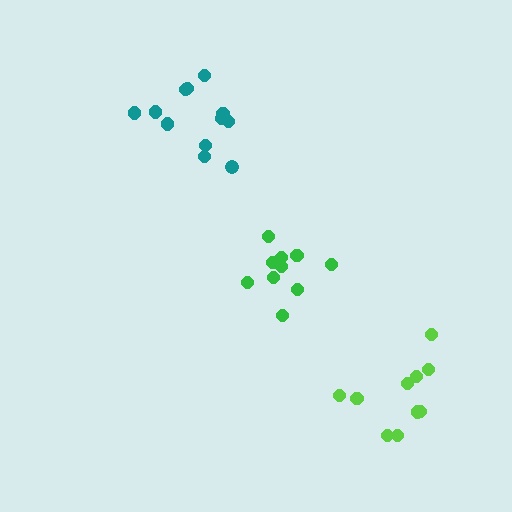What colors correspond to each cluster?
The clusters are colored: lime, green, teal.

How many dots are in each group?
Group 1: 10 dots, Group 2: 10 dots, Group 3: 12 dots (32 total).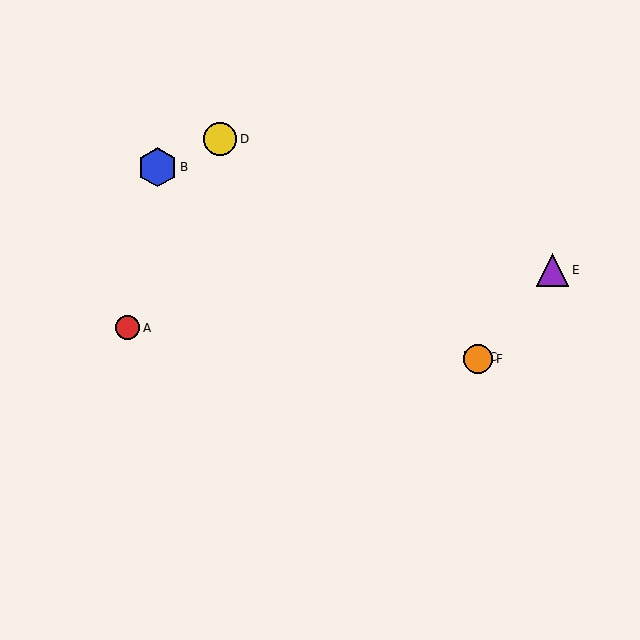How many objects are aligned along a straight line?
3 objects (B, C, F) are aligned along a straight line.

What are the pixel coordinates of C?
Object C is at (475, 357).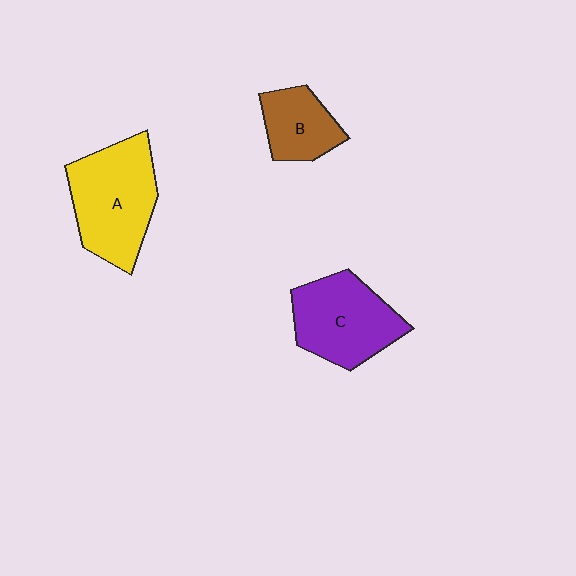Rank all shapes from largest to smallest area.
From largest to smallest: A (yellow), C (purple), B (brown).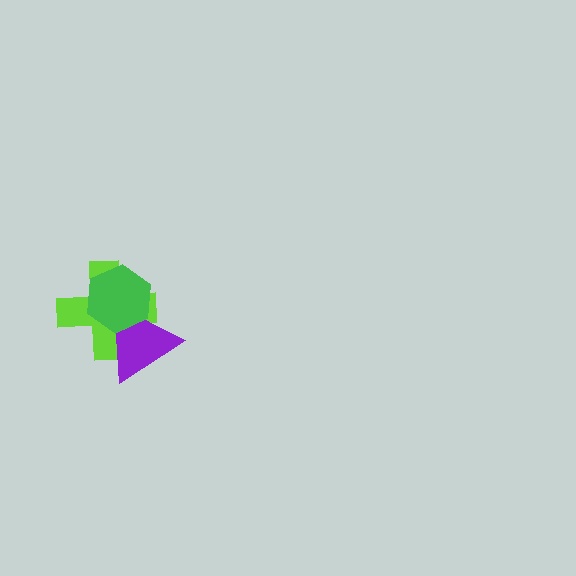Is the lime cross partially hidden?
Yes, it is partially covered by another shape.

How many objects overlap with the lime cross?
2 objects overlap with the lime cross.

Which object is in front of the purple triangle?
The green hexagon is in front of the purple triangle.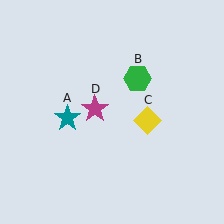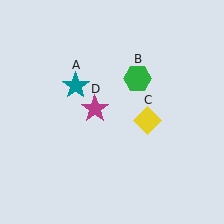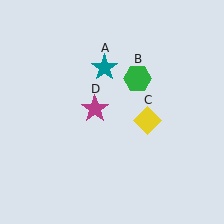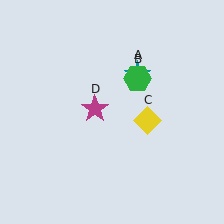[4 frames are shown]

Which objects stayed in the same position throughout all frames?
Green hexagon (object B) and yellow diamond (object C) and magenta star (object D) remained stationary.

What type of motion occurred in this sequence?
The teal star (object A) rotated clockwise around the center of the scene.